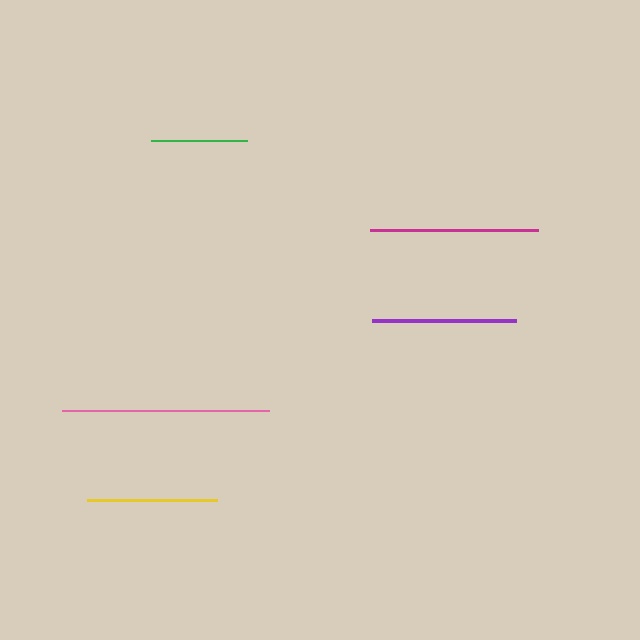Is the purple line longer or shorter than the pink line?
The pink line is longer than the purple line.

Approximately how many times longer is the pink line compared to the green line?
The pink line is approximately 2.1 times the length of the green line.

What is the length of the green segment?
The green segment is approximately 97 pixels long.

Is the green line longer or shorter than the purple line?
The purple line is longer than the green line.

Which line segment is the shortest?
The green line is the shortest at approximately 97 pixels.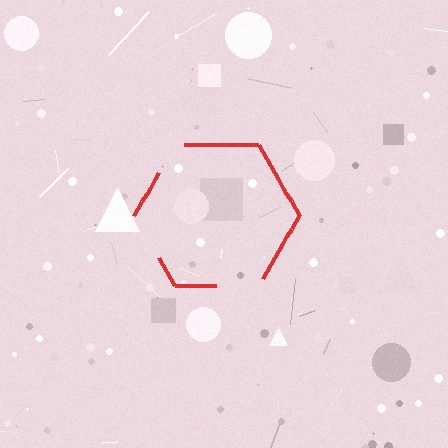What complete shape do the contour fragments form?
The contour fragments form a hexagon.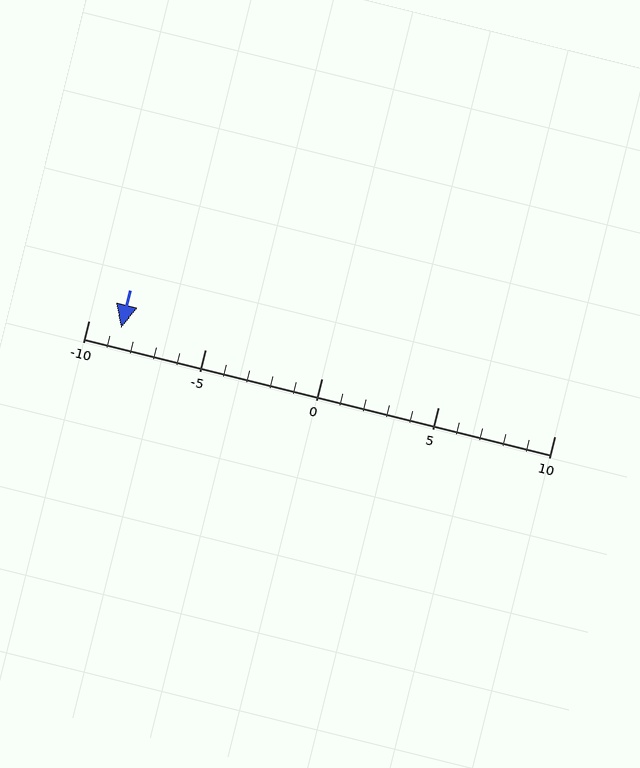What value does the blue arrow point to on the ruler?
The blue arrow points to approximately -9.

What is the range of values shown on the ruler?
The ruler shows values from -10 to 10.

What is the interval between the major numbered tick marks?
The major tick marks are spaced 5 units apart.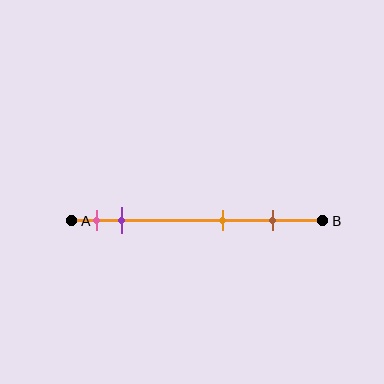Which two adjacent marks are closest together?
The pink and purple marks are the closest adjacent pair.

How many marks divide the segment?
There are 4 marks dividing the segment.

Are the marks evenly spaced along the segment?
No, the marks are not evenly spaced.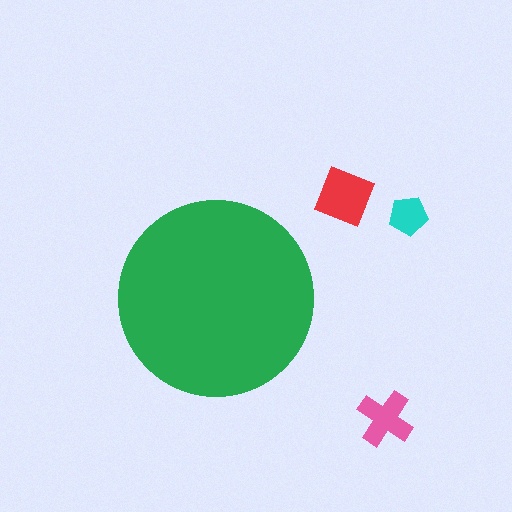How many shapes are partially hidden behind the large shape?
0 shapes are partially hidden.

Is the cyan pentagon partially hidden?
No, the cyan pentagon is fully visible.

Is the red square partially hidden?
No, the red square is fully visible.